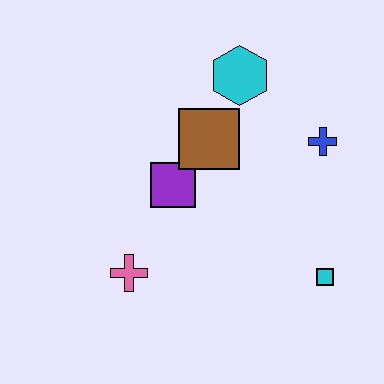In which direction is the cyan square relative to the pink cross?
The cyan square is to the right of the pink cross.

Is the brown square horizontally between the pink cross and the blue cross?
Yes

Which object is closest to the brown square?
The purple square is closest to the brown square.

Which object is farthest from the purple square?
The cyan square is farthest from the purple square.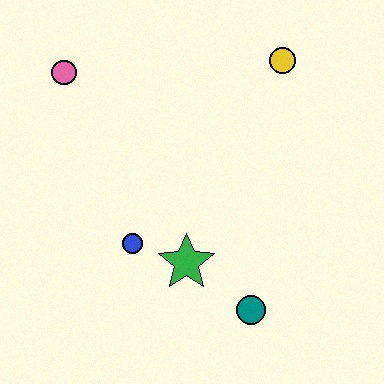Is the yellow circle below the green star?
No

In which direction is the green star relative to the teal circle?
The green star is to the left of the teal circle.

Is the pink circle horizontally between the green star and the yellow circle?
No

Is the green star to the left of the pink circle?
No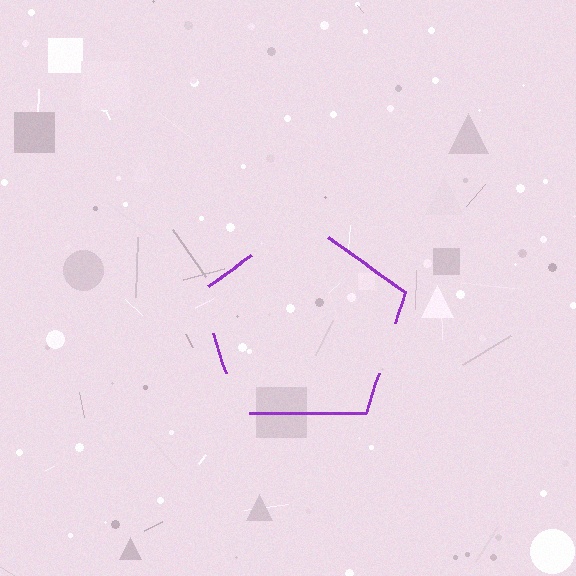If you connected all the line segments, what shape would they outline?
They would outline a pentagon.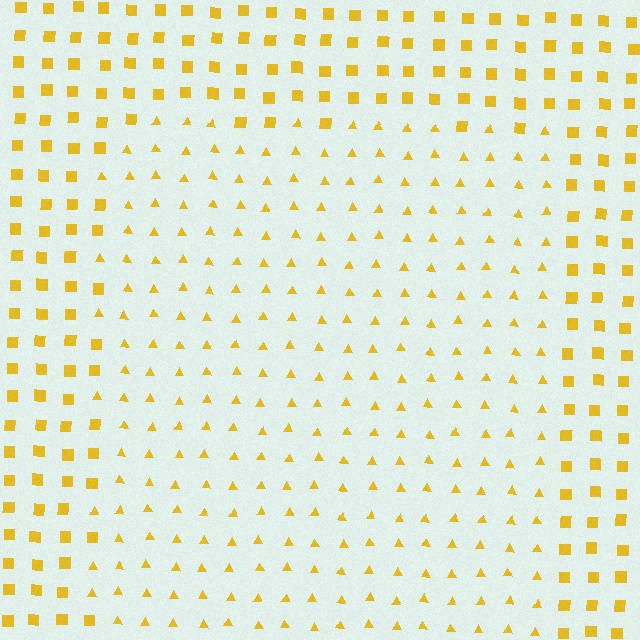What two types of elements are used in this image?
The image uses triangles inside the rectangle region and squares outside it.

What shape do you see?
I see a rectangle.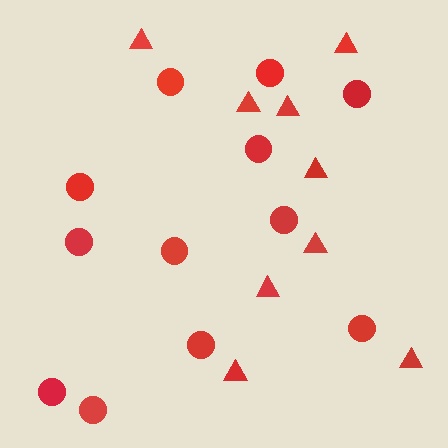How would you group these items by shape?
There are 2 groups: one group of circles (12) and one group of triangles (9).